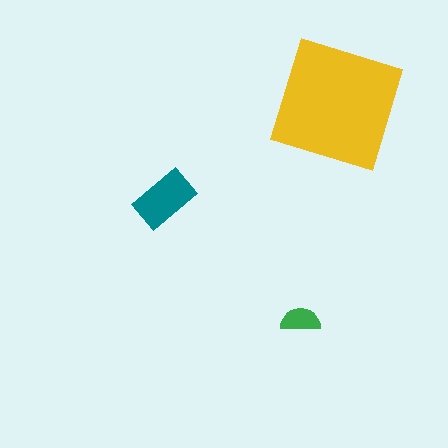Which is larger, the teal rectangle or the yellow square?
The yellow square.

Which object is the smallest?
The green semicircle.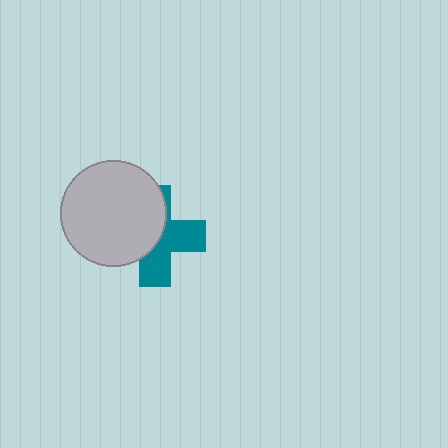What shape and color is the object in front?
The object in front is a light gray circle.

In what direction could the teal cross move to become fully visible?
The teal cross could move right. That would shift it out from behind the light gray circle entirely.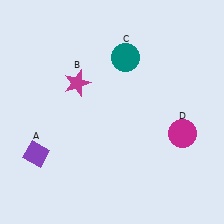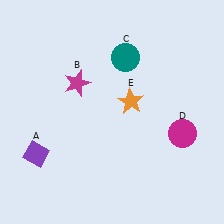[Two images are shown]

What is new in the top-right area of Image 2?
An orange star (E) was added in the top-right area of Image 2.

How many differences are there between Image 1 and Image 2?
There is 1 difference between the two images.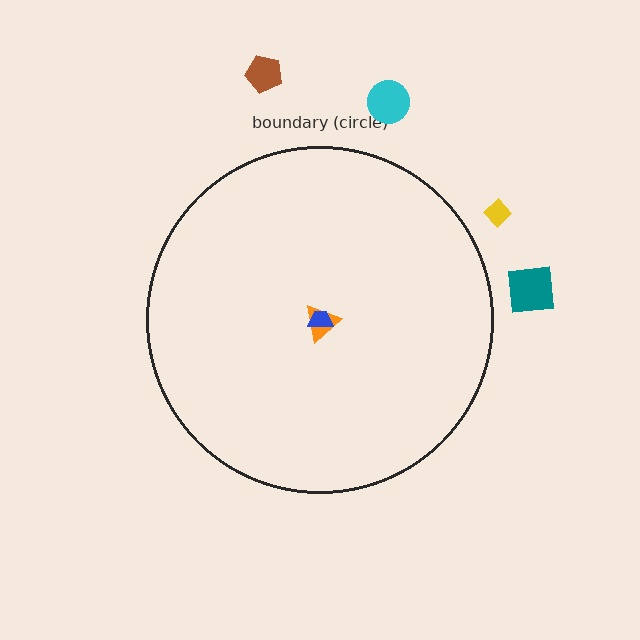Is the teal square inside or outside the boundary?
Outside.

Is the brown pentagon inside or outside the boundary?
Outside.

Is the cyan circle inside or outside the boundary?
Outside.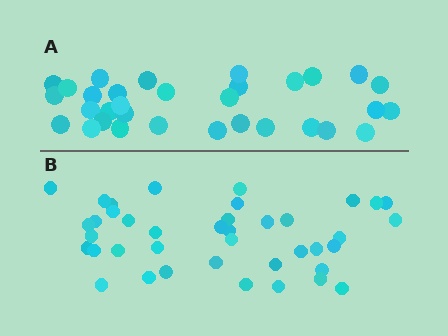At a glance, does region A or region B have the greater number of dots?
Region B (the bottom region) has more dots.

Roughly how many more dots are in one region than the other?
Region B has roughly 8 or so more dots than region A.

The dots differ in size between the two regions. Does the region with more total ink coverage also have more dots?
No. Region A has more total ink coverage because its dots are larger, but region B actually contains more individual dots. Total area can be misleading — the number of items is what matters here.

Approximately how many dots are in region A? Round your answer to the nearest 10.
About 30 dots. (The exact count is 32, which rounds to 30.)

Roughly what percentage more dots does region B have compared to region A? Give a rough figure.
About 25% more.